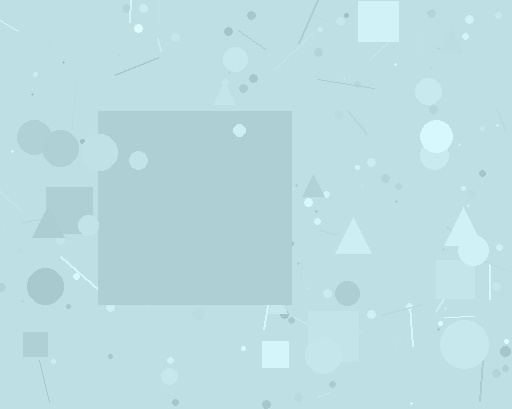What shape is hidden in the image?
A square is hidden in the image.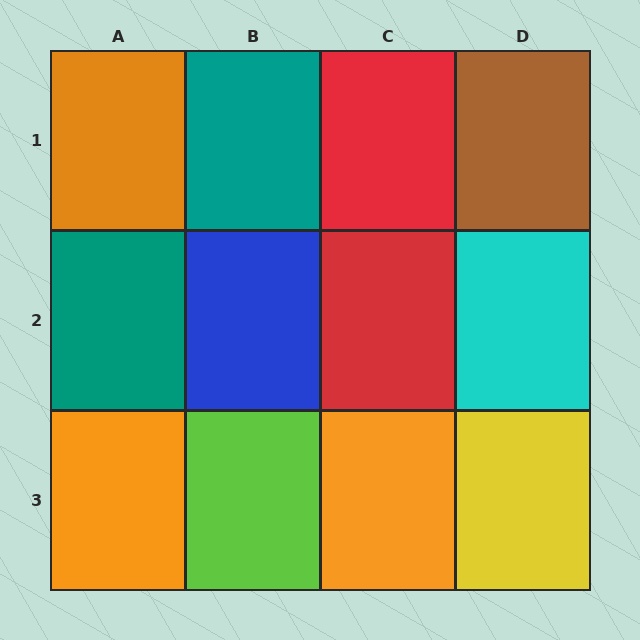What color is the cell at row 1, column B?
Teal.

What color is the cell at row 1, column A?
Orange.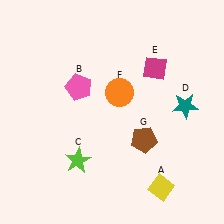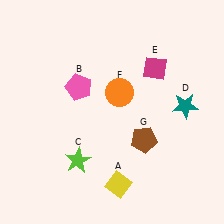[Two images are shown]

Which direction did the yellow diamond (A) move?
The yellow diamond (A) moved left.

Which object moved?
The yellow diamond (A) moved left.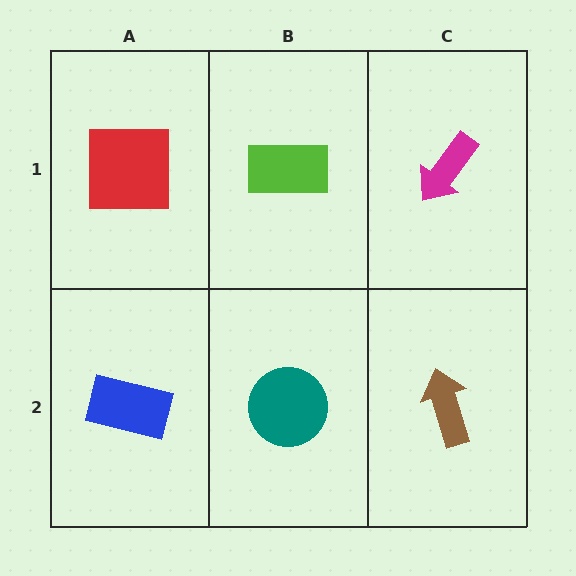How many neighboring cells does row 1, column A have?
2.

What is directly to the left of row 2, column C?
A teal circle.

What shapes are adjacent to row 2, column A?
A red square (row 1, column A), a teal circle (row 2, column B).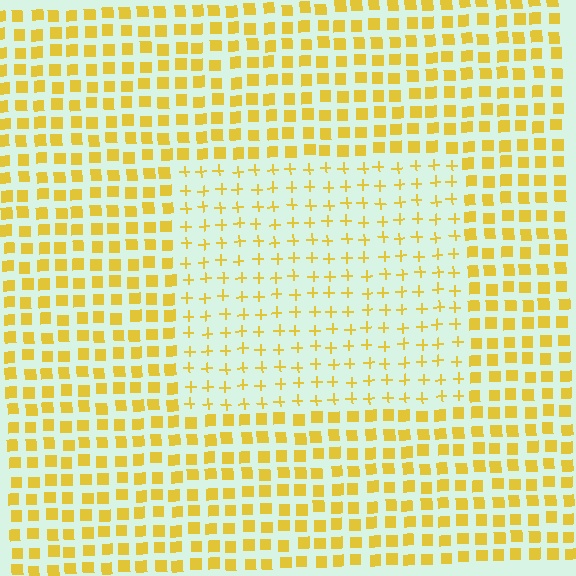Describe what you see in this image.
The image is filled with small yellow elements arranged in a uniform grid. A rectangle-shaped region contains plus signs, while the surrounding area contains squares. The boundary is defined purely by the change in element shape.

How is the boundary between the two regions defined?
The boundary is defined by a change in element shape: plus signs inside vs. squares outside. All elements share the same color and spacing.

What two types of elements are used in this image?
The image uses plus signs inside the rectangle region and squares outside it.